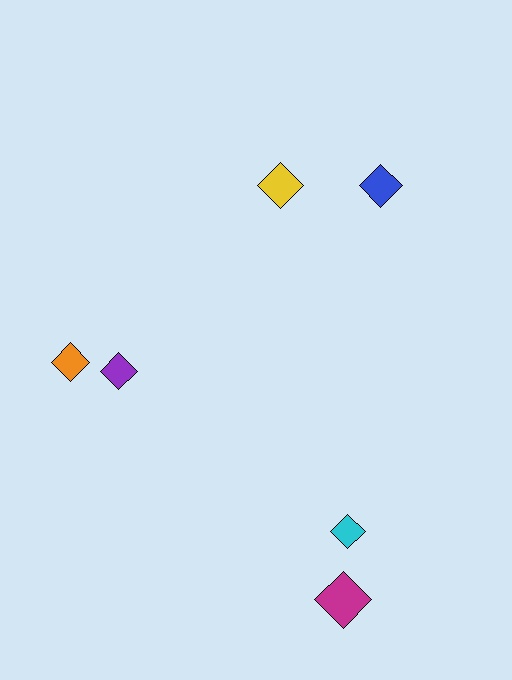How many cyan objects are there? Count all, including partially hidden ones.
There is 1 cyan object.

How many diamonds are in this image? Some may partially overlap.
There are 6 diamonds.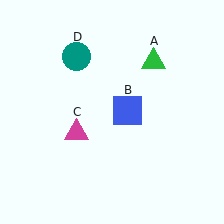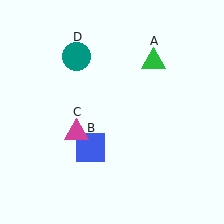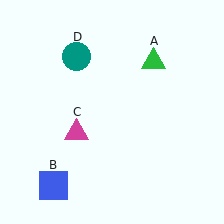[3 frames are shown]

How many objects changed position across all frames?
1 object changed position: blue square (object B).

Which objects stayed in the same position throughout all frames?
Green triangle (object A) and magenta triangle (object C) and teal circle (object D) remained stationary.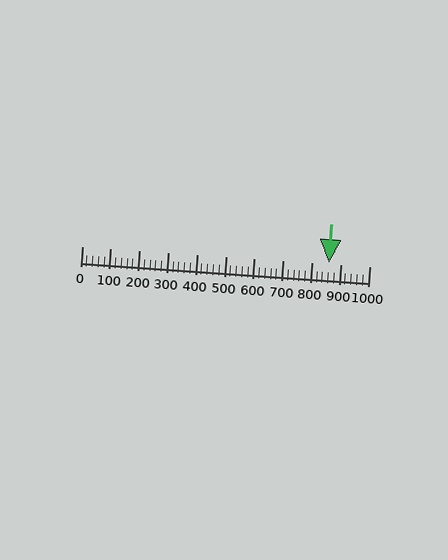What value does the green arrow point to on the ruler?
The green arrow points to approximately 860.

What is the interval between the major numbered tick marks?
The major tick marks are spaced 100 units apart.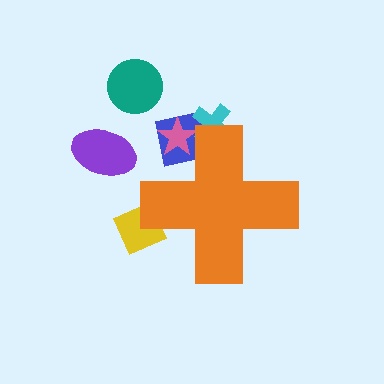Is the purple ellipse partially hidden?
No, the purple ellipse is fully visible.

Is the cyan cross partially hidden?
Yes, the cyan cross is partially hidden behind the orange cross.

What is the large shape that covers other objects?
An orange cross.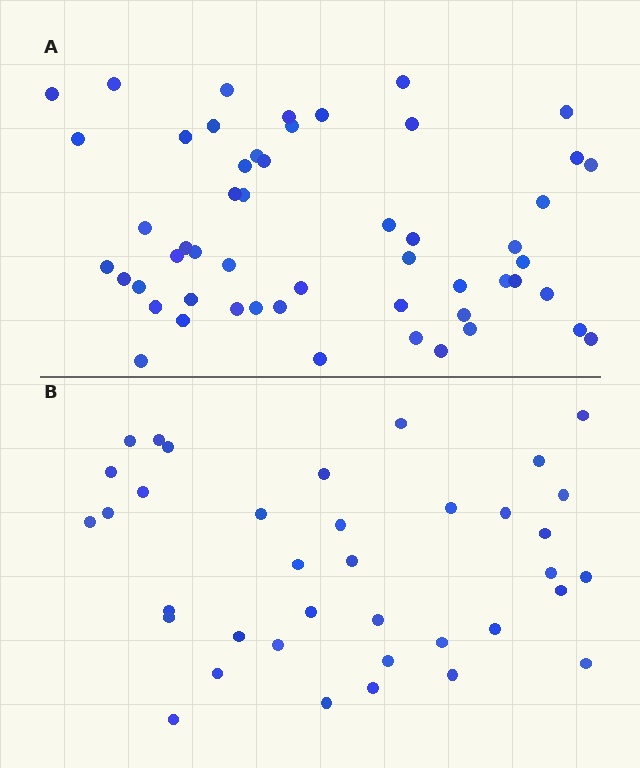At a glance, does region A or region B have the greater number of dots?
Region A (the top region) has more dots.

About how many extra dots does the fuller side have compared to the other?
Region A has approximately 15 more dots than region B.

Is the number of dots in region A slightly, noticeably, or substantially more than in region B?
Region A has noticeably more, but not dramatically so. The ratio is roughly 1.4 to 1.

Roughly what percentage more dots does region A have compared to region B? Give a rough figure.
About 45% more.